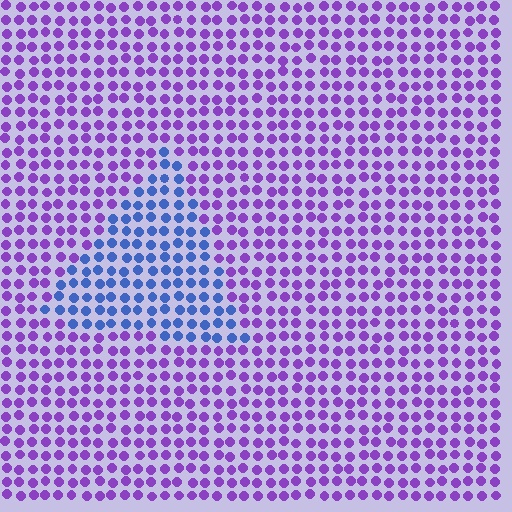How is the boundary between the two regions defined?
The boundary is defined purely by a slight shift in hue (about 52 degrees). Spacing, size, and orientation are identical on both sides.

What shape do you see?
I see a triangle.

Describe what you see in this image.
The image is filled with small purple elements in a uniform arrangement. A triangle-shaped region is visible where the elements are tinted to a slightly different hue, forming a subtle color boundary.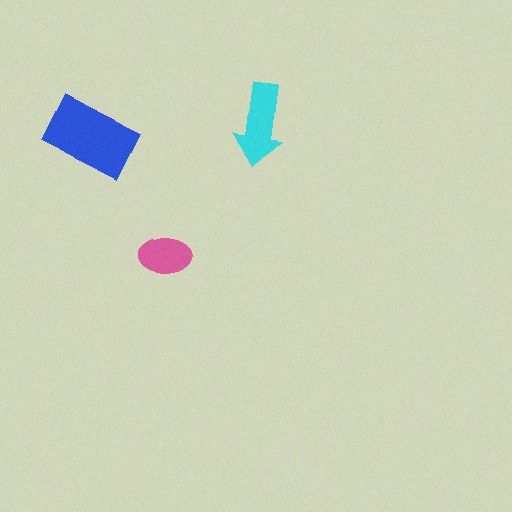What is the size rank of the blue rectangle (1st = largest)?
1st.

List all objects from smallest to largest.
The pink ellipse, the cyan arrow, the blue rectangle.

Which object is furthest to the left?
The blue rectangle is leftmost.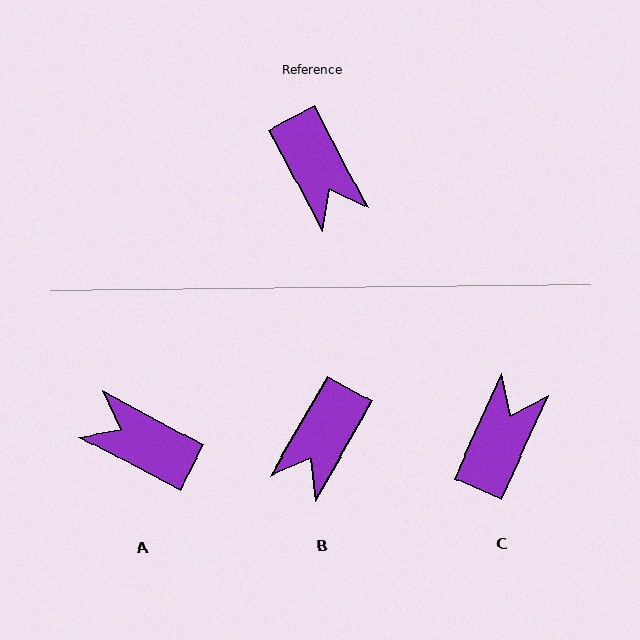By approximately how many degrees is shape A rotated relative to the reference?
Approximately 145 degrees clockwise.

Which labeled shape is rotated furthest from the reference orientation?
A, about 145 degrees away.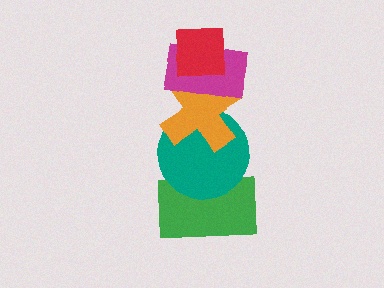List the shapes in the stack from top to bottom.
From top to bottom: the red square, the magenta rectangle, the orange cross, the teal circle, the green rectangle.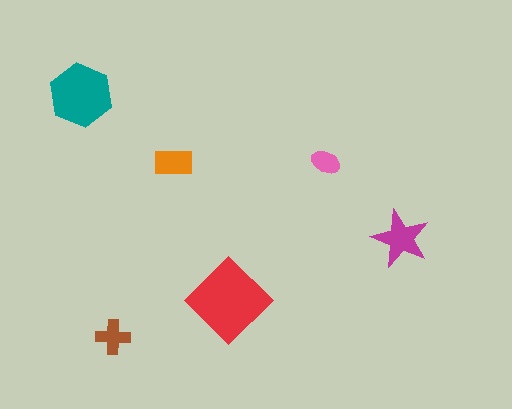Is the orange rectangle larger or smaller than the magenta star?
Smaller.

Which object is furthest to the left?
The teal hexagon is leftmost.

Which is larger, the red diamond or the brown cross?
The red diamond.